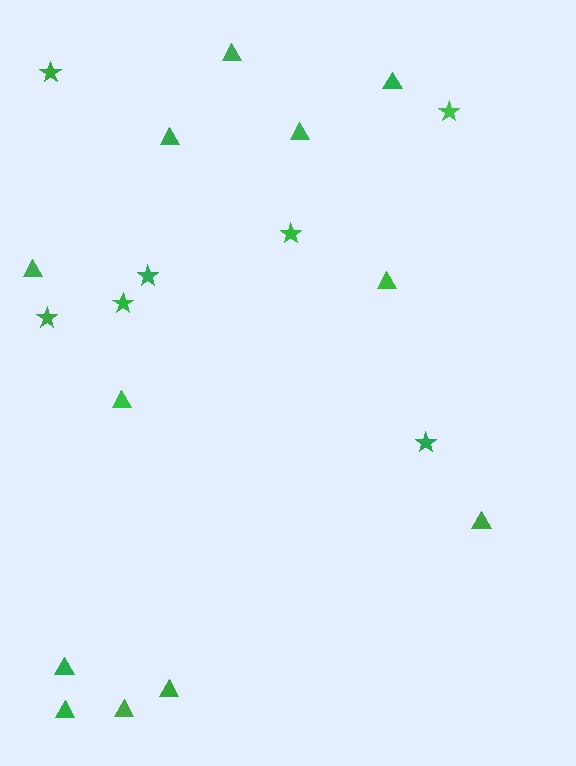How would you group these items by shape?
There are 2 groups: one group of stars (7) and one group of triangles (12).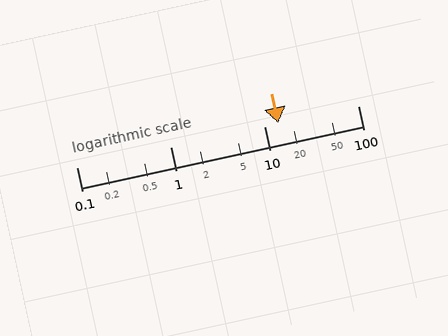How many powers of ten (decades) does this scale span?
The scale spans 3 decades, from 0.1 to 100.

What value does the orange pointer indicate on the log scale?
The pointer indicates approximately 14.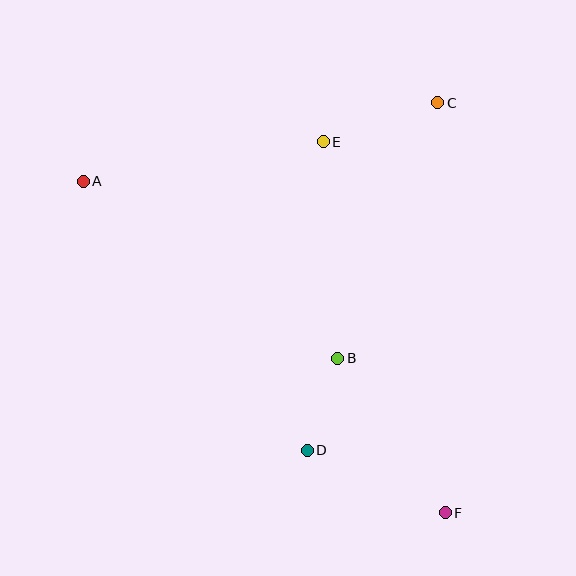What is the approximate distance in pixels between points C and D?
The distance between C and D is approximately 371 pixels.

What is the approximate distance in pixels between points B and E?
The distance between B and E is approximately 217 pixels.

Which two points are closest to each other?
Points B and D are closest to each other.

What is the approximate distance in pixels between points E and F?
The distance between E and F is approximately 391 pixels.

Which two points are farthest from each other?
Points A and F are farthest from each other.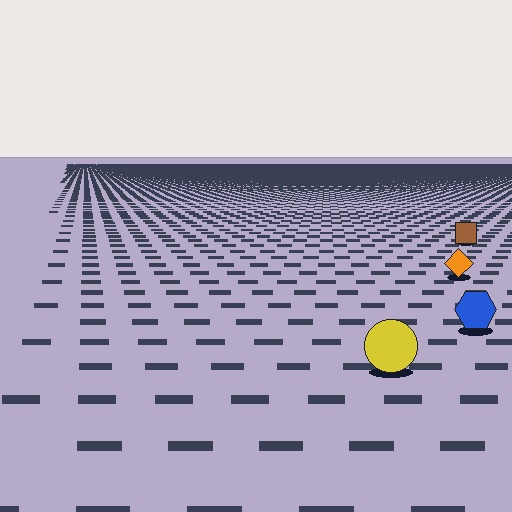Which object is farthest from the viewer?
The brown square is farthest from the viewer. It appears smaller and the ground texture around it is denser.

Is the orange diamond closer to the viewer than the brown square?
Yes. The orange diamond is closer — you can tell from the texture gradient: the ground texture is coarser near it.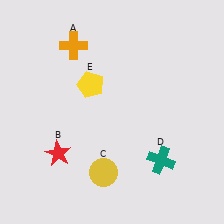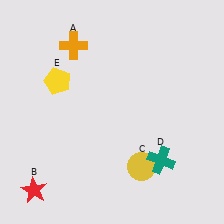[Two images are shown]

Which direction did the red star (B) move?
The red star (B) moved down.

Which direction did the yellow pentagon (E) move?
The yellow pentagon (E) moved left.